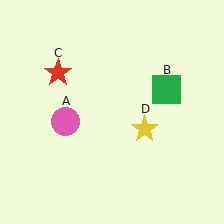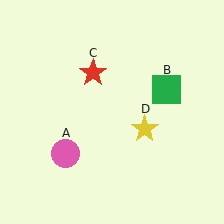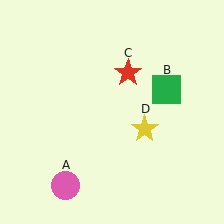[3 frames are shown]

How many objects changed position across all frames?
2 objects changed position: pink circle (object A), red star (object C).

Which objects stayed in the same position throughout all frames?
Green square (object B) and yellow star (object D) remained stationary.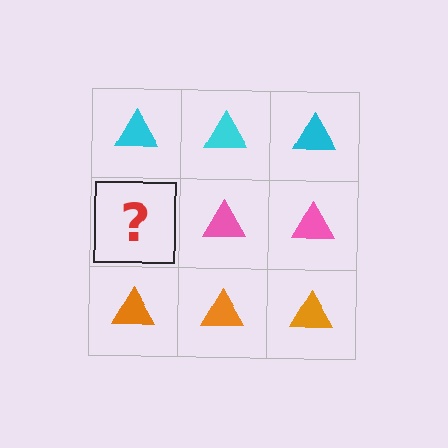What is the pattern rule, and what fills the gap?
The rule is that each row has a consistent color. The gap should be filled with a pink triangle.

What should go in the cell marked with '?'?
The missing cell should contain a pink triangle.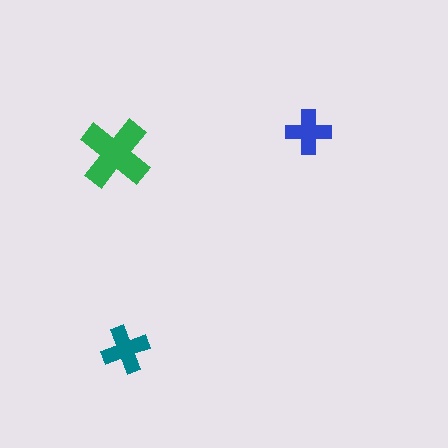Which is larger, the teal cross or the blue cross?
The teal one.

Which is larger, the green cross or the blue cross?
The green one.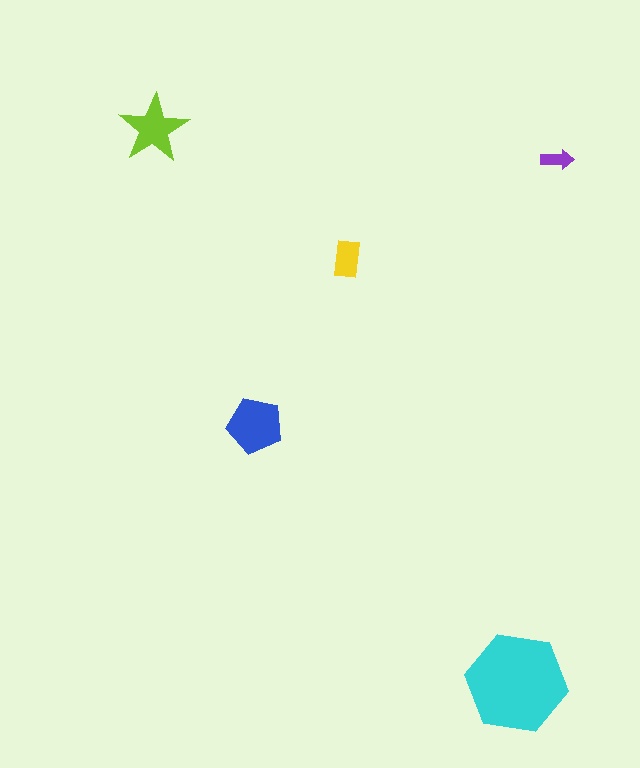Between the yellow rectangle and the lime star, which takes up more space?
The lime star.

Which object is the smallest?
The purple arrow.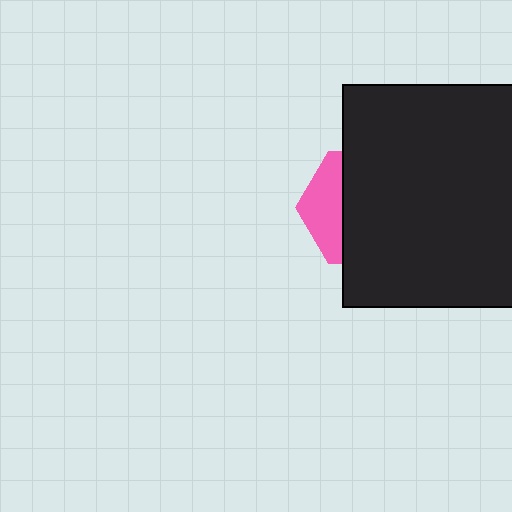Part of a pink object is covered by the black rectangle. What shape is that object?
It is a hexagon.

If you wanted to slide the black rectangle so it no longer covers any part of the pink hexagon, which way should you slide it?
Slide it right — that is the most direct way to separate the two shapes.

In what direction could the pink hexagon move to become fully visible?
The pink hexagon could move left. That would shift it out from behind the black rectangle entirely.